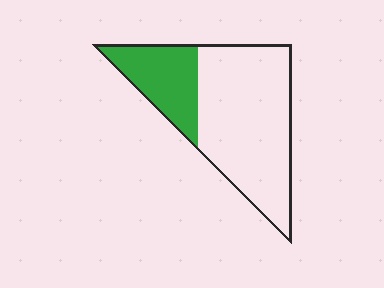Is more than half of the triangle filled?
No.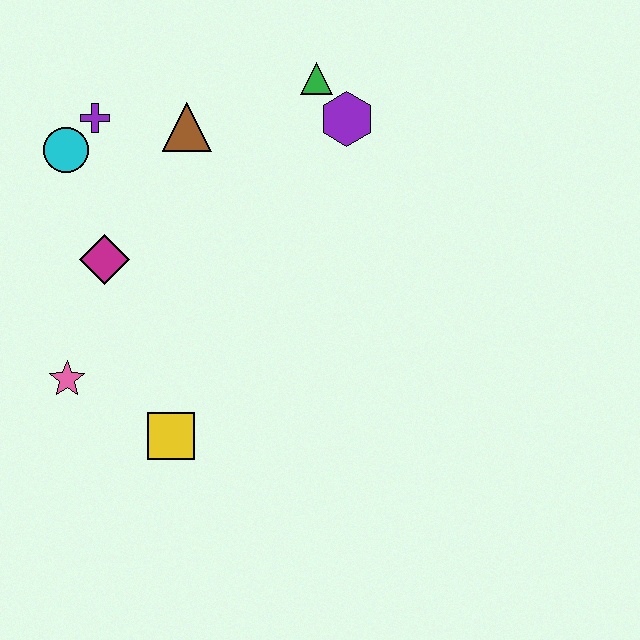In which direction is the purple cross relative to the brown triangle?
The purple cross is to the left of the brown triangle.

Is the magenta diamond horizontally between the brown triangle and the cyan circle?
Yes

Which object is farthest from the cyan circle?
The yellow square is farthest from the cyan circle.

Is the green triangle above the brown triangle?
Yes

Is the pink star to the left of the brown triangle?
Yes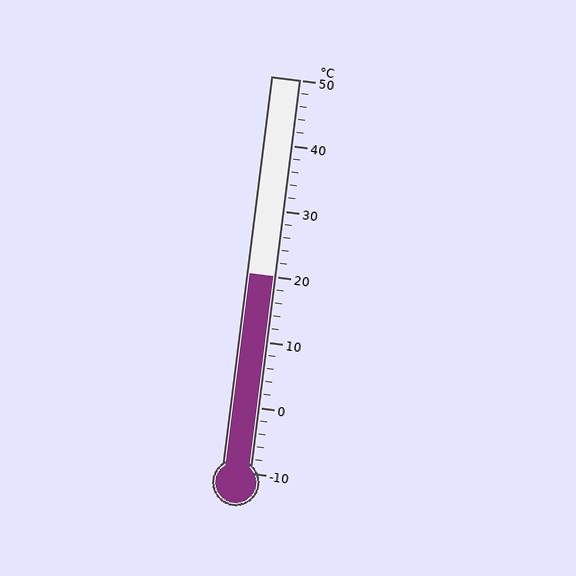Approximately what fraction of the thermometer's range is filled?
The thermometer is filled to approximately 50% of its range.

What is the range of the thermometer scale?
The thermometer scale ranges from -10°C to 50°C.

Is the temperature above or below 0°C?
The temperature is above 0°C.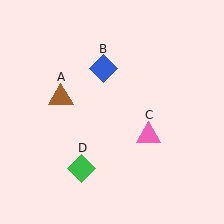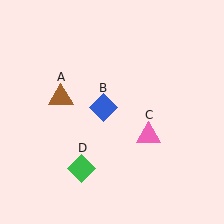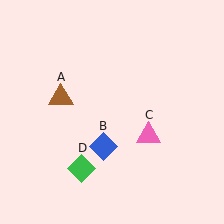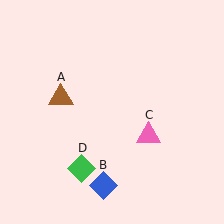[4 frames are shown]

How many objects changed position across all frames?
1 object changed position: blue diamond (object B).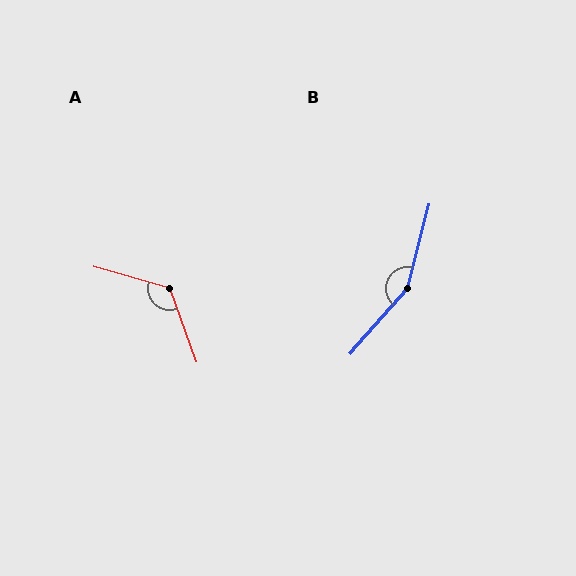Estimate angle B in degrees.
Approximately 153 degrees.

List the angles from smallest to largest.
A (126°), B (153°).